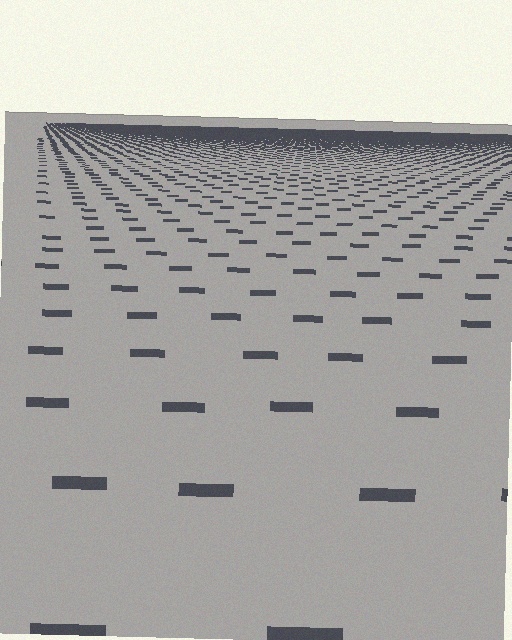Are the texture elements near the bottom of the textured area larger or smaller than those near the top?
Larger. Near the bottom, elements are closer to the viewer and appear at a bigger on-screen size.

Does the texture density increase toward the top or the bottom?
Density increases toward the top.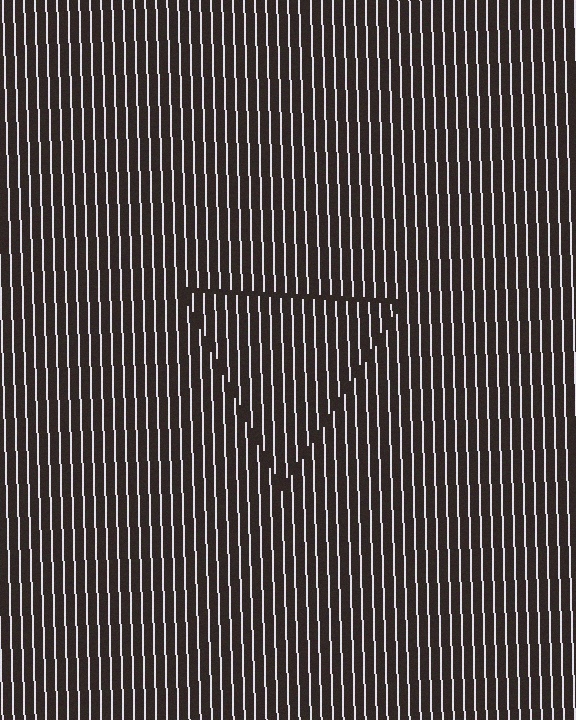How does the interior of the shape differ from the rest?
The interior of the shape contains the same grating, shifted by half a period — the contour is defined by the phase discontinuity where line-ends from the inner and outer gratings abut.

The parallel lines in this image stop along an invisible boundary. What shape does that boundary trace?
An illusory triangle. The interior of the shape contains the same grating, shifted by half a period — the contour is defined by the phase discontinuity where line-ends from the inner and outer gratings abut.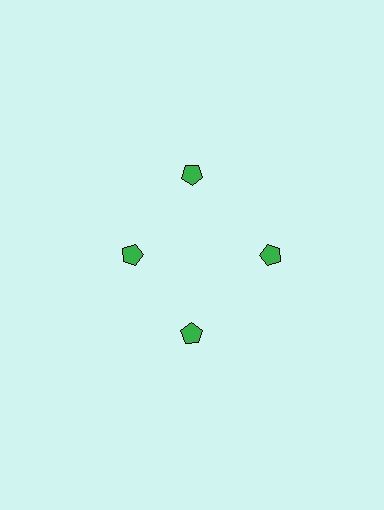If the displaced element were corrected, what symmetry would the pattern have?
It would have 4-fold rotational symmetry — the pattern would map onto itself every 90 degrees.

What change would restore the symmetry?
The symmetry would be restored by moving it outward, back onto the ring so that all 4 pentagons sit at equal angles and equal distance from the center.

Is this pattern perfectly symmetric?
No. The 4 green pentagons are arranged in a ring, but one element near the 9 o'clock position is pulled inward toward the center, breaking the 4-fold rotational symmetry.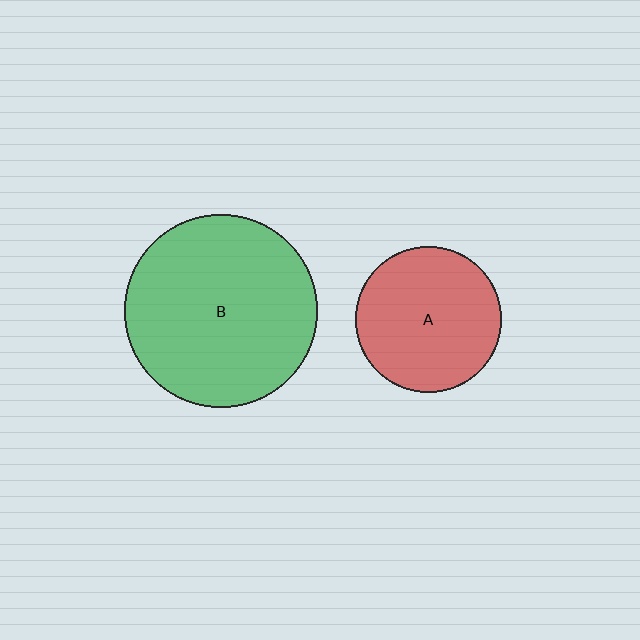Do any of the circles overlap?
No, none of the circles overlap.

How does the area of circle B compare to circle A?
Approximately 1.7 times.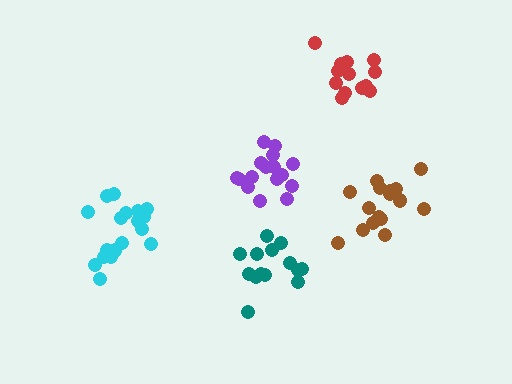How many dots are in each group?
Group 1: 14 dots, Group 2: 16 dots, Group 3: 13 dots, Group 4: 18 dots, Group 5: 16 dots (77 total).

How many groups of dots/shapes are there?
There are 5 groups.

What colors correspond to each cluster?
The clusters are colored: teal, purple, red, cyan, brown.